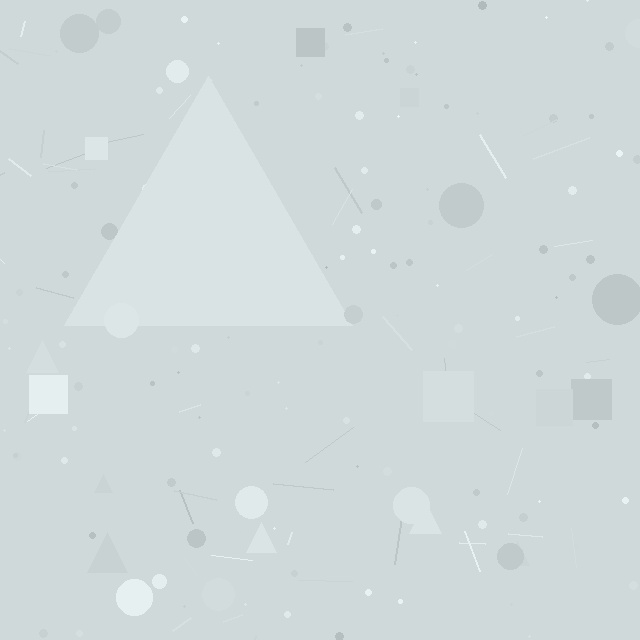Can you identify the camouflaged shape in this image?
The camouflaged shape is a triangle.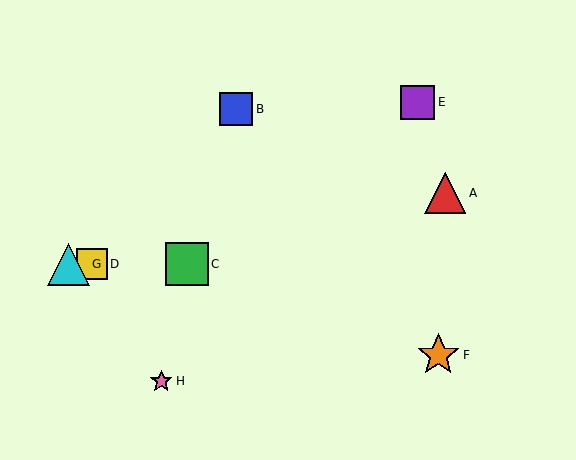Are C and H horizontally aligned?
No, C is at y≈264 and H is at y≈381.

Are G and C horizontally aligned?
Yes, both are at y≈264.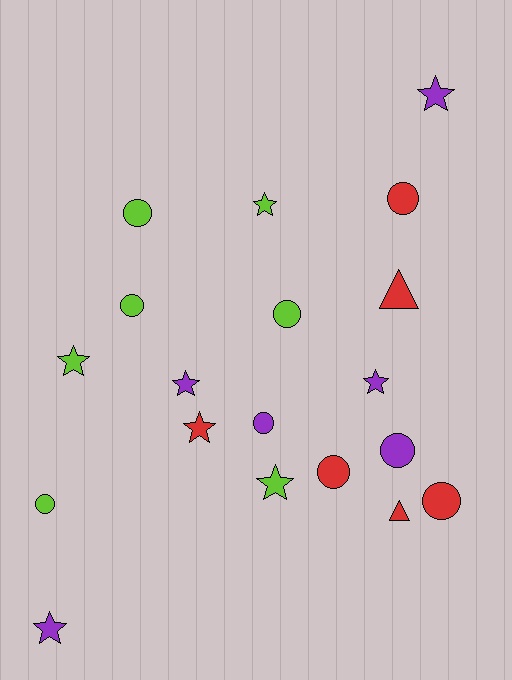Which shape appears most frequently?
Circle, with 9 objects.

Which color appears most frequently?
Lime, with 7 objects.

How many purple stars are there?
There are 4 purple stars.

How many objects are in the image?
There are 19 objects.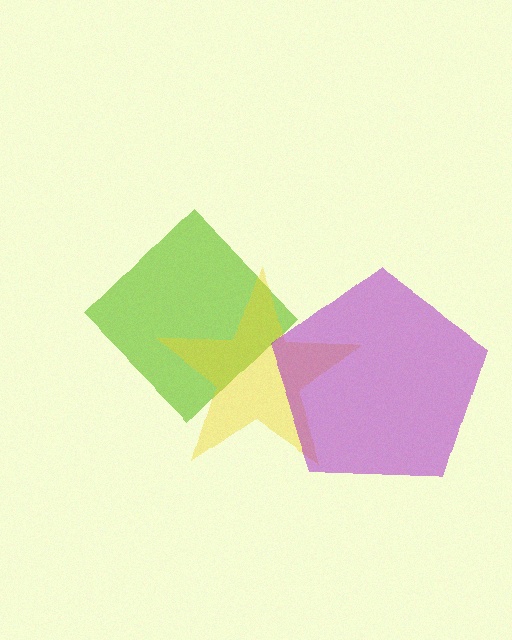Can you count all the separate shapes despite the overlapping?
Yes, there are 3 separate shapes.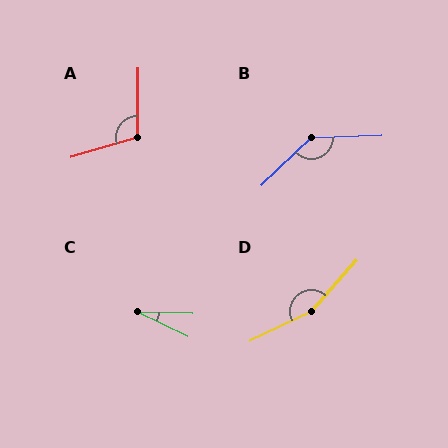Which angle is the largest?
D, at approximately 156 degrees.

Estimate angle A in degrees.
Approximately 107 degrees.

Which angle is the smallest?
C, at approximately 24 degrees.